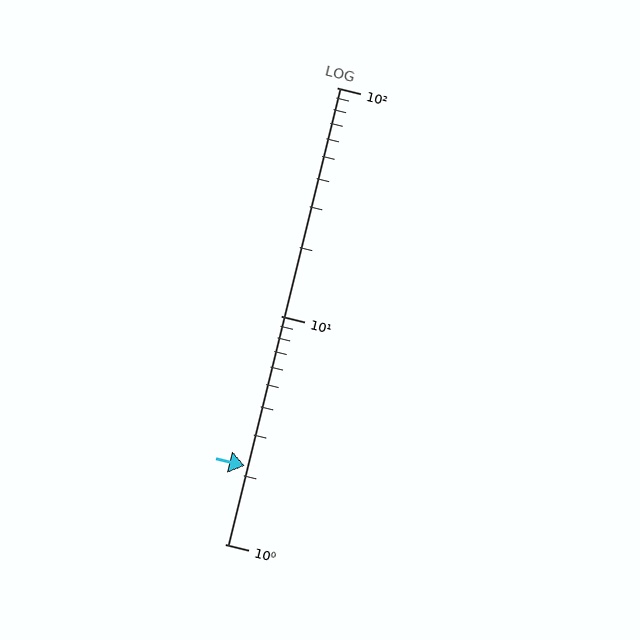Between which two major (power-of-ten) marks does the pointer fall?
The pointer is between 1 and 10.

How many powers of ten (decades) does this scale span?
The scale spans 2 decades, from 1 to 100.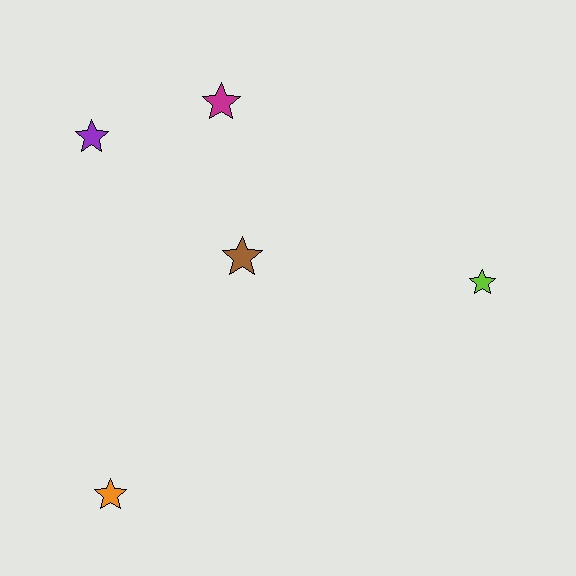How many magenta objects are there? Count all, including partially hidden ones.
There is 1 magenta object.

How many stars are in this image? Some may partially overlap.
There are 5 stars.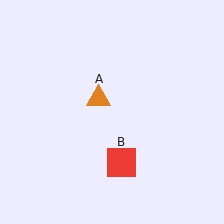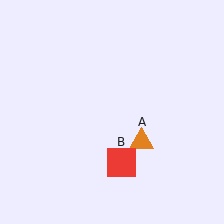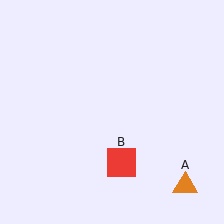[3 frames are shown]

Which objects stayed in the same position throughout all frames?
Red square (object B) remained stationary.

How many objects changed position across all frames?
1 object changed position: orange triangle (object A).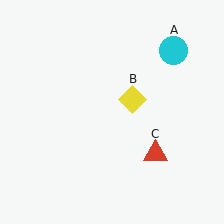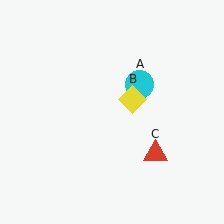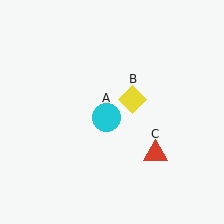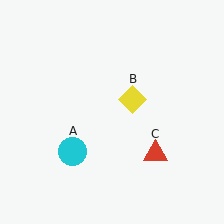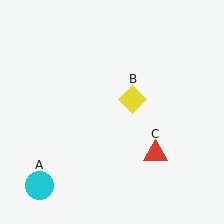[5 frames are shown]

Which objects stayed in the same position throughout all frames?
Yellow diamond (object B) and red triangle (object C) remained stationary.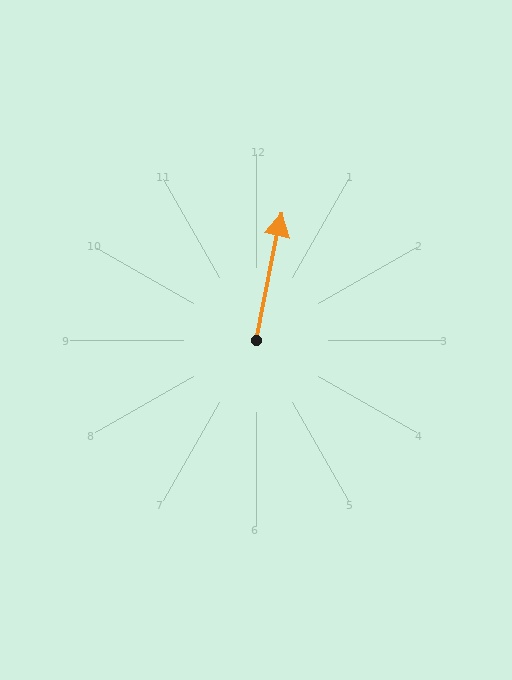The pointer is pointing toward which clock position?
Roughly 12 o'clock.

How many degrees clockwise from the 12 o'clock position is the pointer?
Approximately 11 degrees.